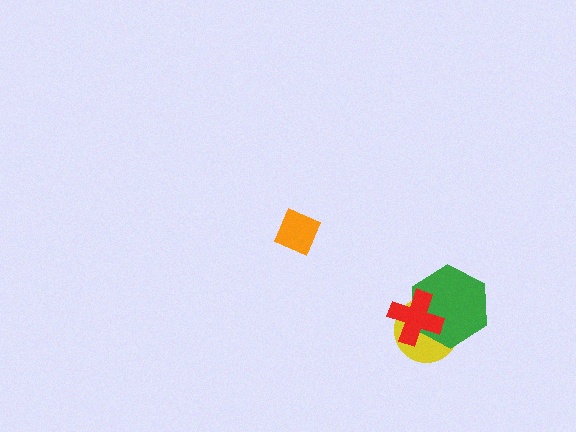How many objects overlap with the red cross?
2 objects overlap with the red cross.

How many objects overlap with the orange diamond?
0 objects overlap with the orange diamond.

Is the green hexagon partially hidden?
Yes, it is partially covered by another shape.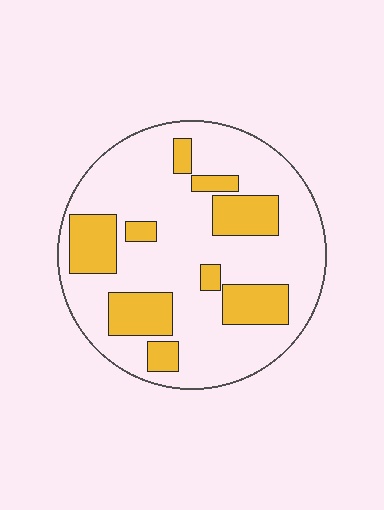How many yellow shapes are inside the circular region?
9.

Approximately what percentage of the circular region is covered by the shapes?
Approximately 25%.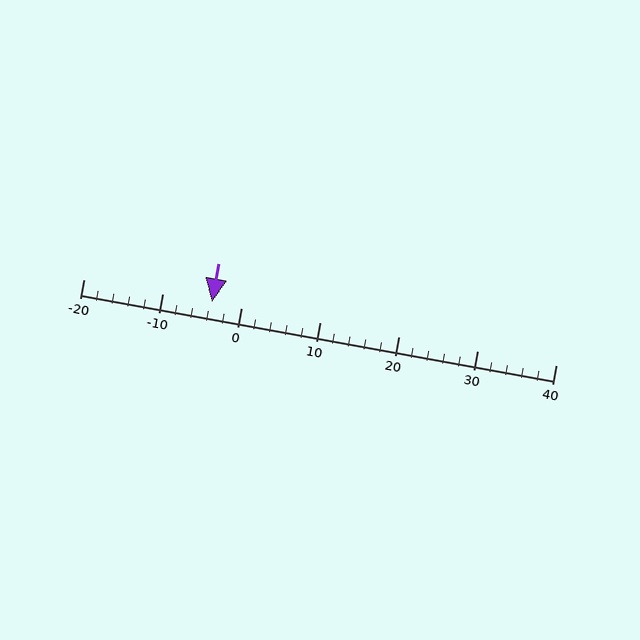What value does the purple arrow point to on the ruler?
The purple arrow points to approximately -4.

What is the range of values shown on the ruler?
The ruler shows values from -20 to 40.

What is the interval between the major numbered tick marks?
The major tick marks are spaced 10 units apart.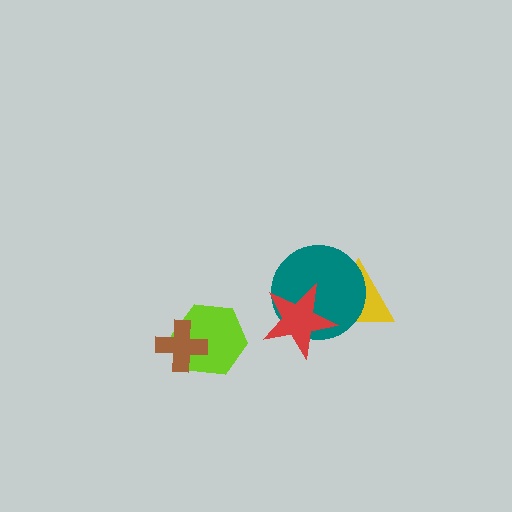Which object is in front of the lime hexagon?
The brown cross is in front of the lime hexagon.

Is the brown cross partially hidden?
No, no other shape covers it.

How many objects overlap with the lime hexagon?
1 object overlaps with the lime hexagon.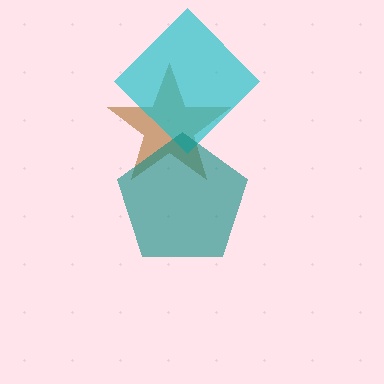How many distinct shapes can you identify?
There are 3 distinct shapes: a brown star, a cyan diamond, a teal pentagon.